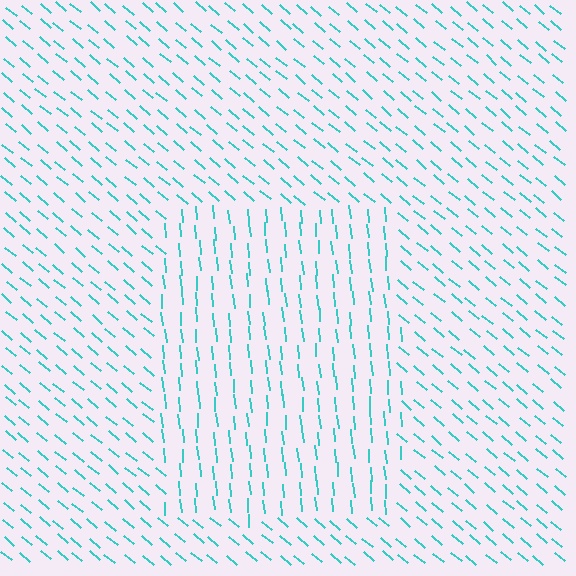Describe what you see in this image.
The image is filled with small cyan line segments. A rectangle region in the image has lines oriented differently from the surrounding lines, creating a visible texture boundary.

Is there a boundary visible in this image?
Yes, there is a texture boundary formed by a change in line orientation.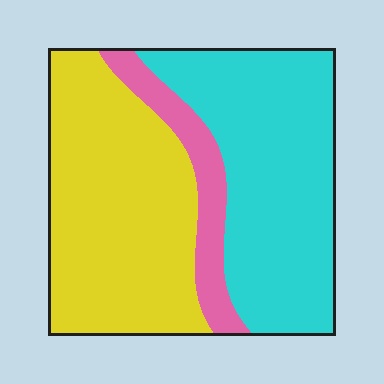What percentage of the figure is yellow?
Yellow covers roughly 45% of the figure.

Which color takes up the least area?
Pink, at roughly 10%.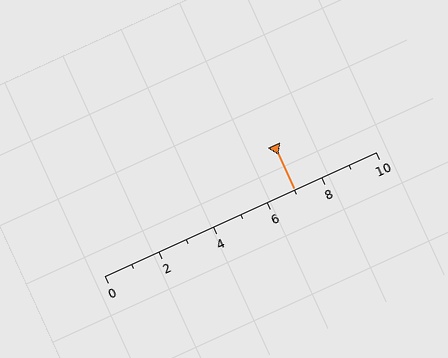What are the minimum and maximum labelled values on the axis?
The axis runs from 0 to 10.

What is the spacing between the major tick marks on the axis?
The major ticks are spaced 2 apart.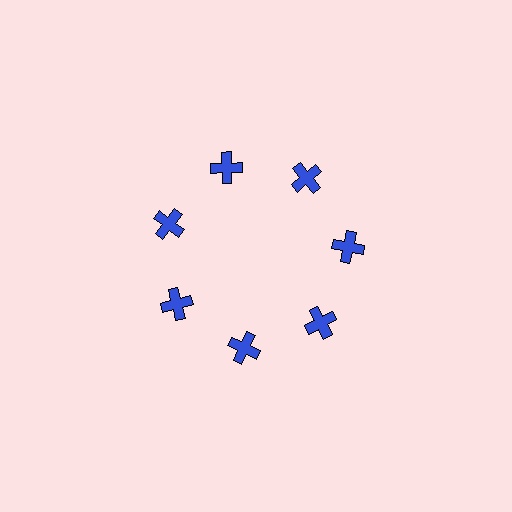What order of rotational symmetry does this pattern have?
This pattern has 7-fold rotational symmetry.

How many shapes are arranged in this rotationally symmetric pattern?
There are 7 shapes, arranged in 7 groups of 1.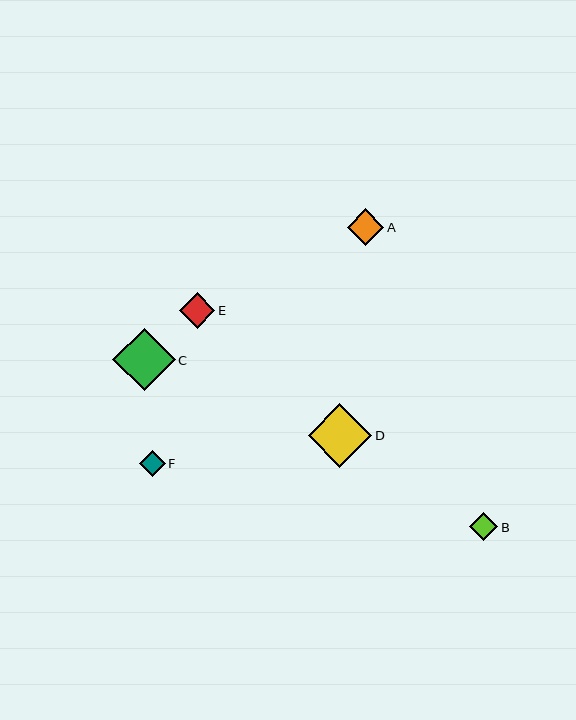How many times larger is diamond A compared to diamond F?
Diamond A is approximately 1.4 times the size of diamond F.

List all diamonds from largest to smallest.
From largest to smallest: D, C, A, E, B, F.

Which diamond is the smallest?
Diamond F is the smallest with a size of approximately 26 pixels.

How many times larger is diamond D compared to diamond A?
Diamond D is approximately 1.7 times the size of diamond A.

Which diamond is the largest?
Diamond D is the largest with a size of approximately 63 pixels.